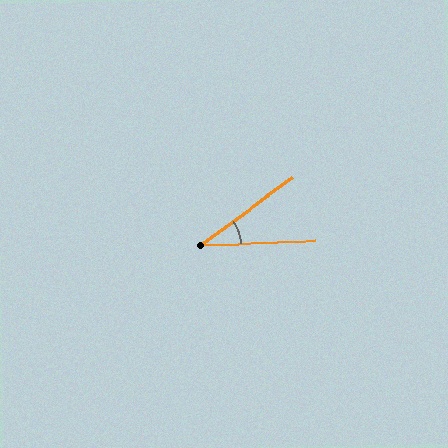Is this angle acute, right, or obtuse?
It is acute.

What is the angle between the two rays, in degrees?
Approximately 34 degrees.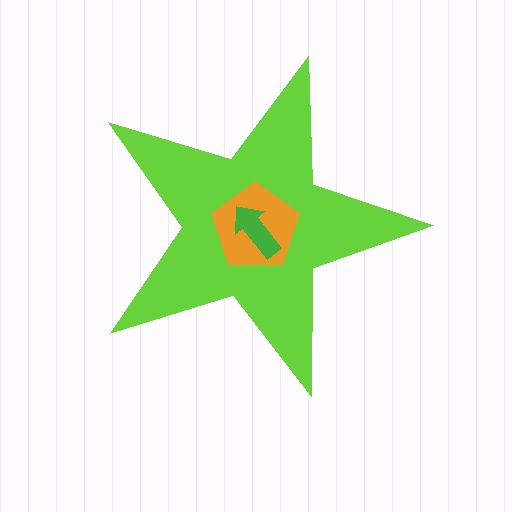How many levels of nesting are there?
3.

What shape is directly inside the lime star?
The orange pentagon.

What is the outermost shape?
The lime star.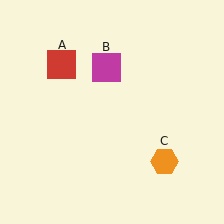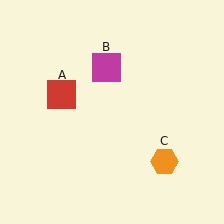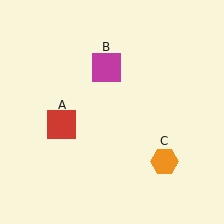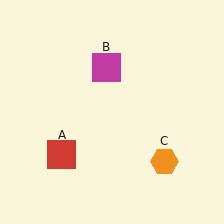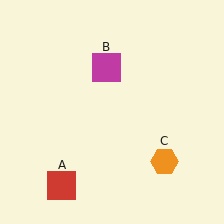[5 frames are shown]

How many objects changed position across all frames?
1 object changed position: red square (object A).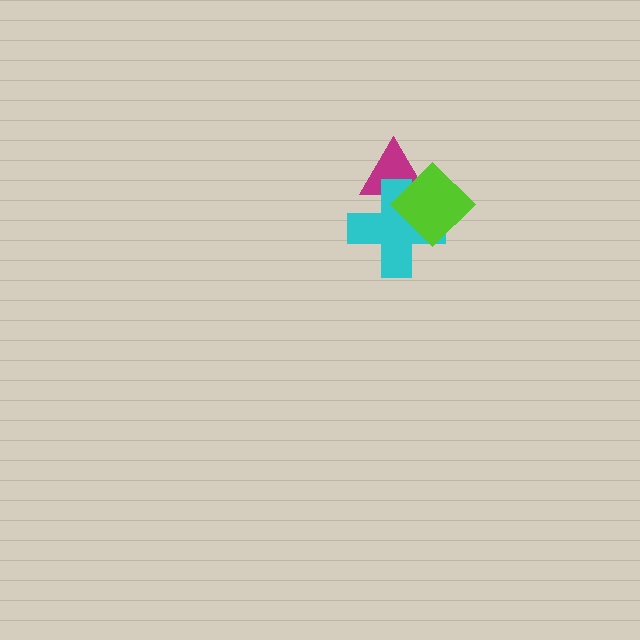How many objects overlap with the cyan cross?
2 objects overlap with the cyan cross.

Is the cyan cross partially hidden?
Yes, it is partially covered by another shape.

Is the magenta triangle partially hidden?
Yes, it is partially covered by another shape.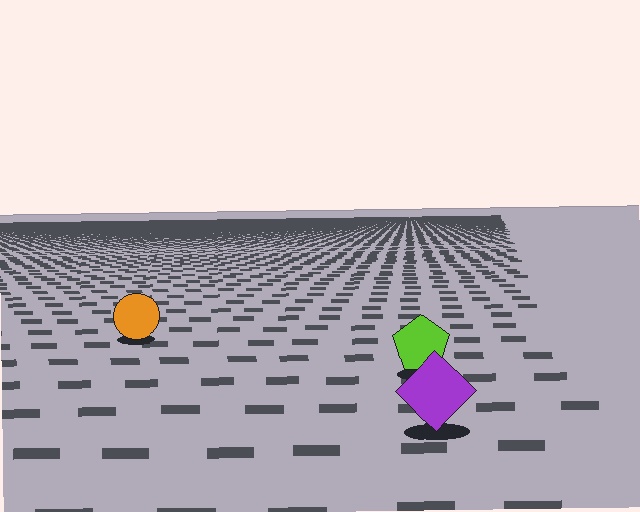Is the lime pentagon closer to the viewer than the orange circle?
Yes. The lime pentagon is closer — you can tell from the texture gradient: the ground texture is coarser near it.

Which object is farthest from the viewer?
The orange circle is farthest from the viewer. It appears smaller and the ground texture around it is denser.